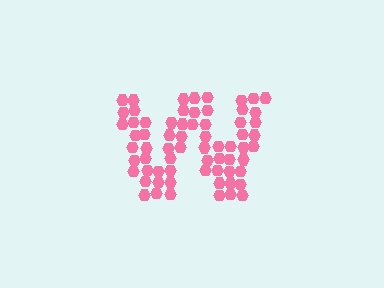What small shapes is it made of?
It is made of small hexagons.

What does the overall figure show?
The overall figure shows the letter W.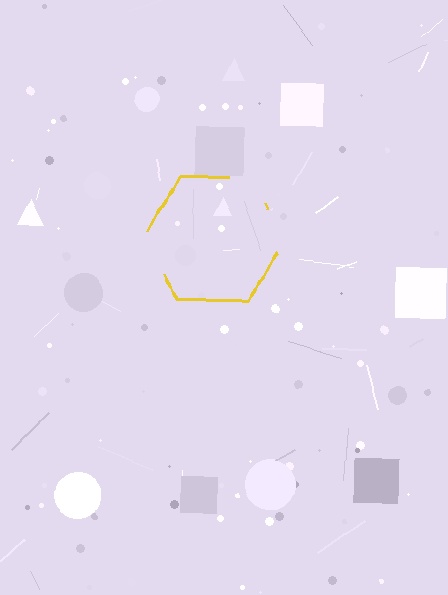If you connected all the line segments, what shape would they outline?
They would outline a hexagon.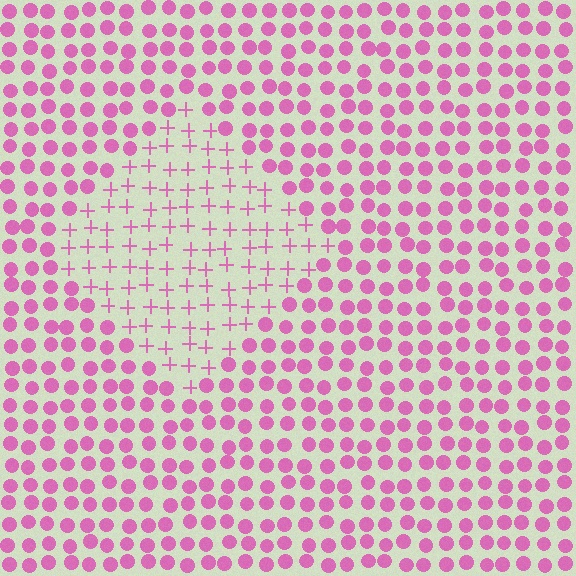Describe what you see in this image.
The image is filled with small pink elements arranged in a uniform grid. A diamond-shaped region contains plus signs, while the surrounding area contains circles. The boundary is defined purely by the change in element shape.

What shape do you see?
I see a diamond.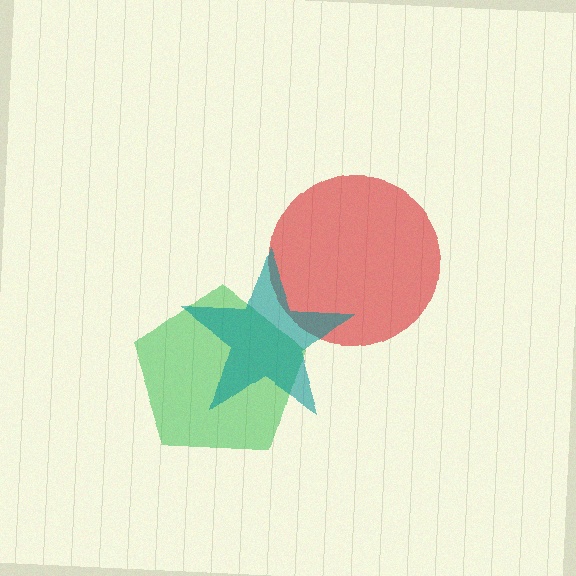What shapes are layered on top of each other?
The layered shapes are: a green pentagon, a red circle, a teal star.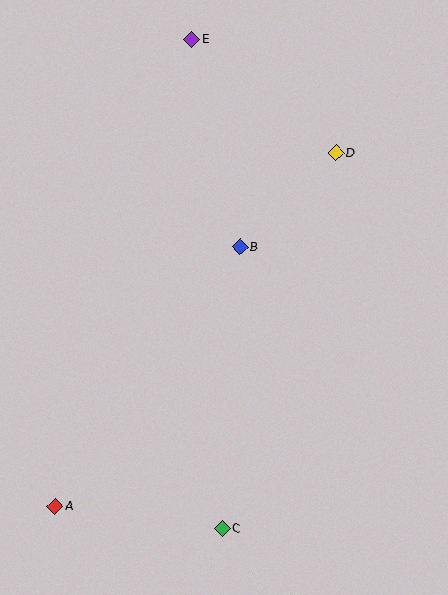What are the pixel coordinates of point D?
Point D is at (336, 152).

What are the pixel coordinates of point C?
Point C is at (222, 528).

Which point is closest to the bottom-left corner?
Point A is closest to the bottom-left corner.